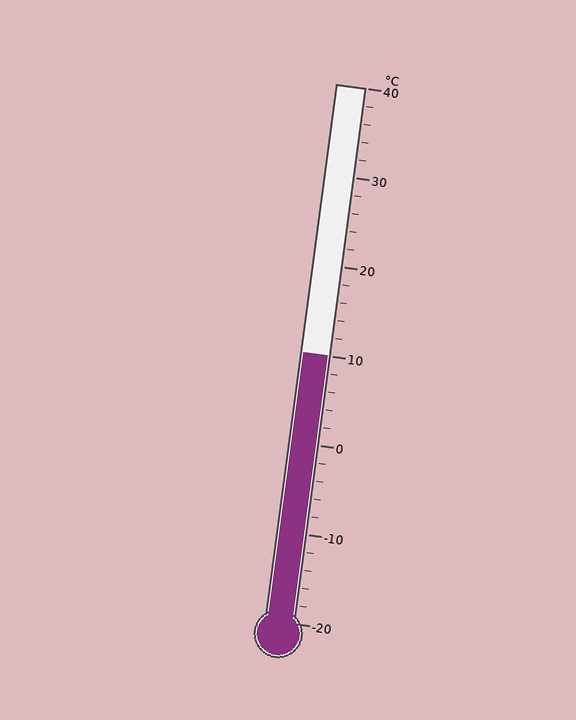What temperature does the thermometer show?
The thermometer shows approximately 10°C.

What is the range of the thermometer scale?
The thermometer scale ranges from -20°C to 40°C.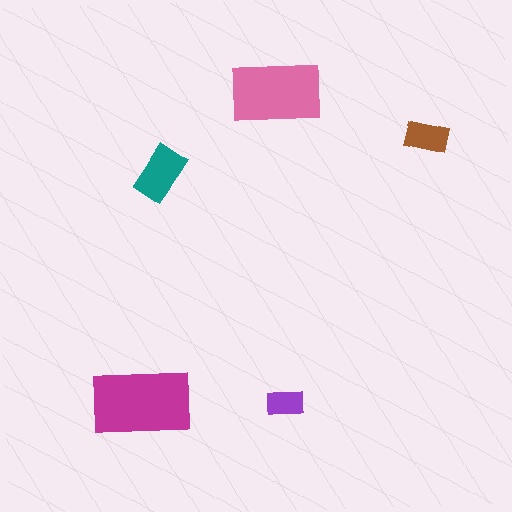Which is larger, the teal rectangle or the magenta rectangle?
The magenta one.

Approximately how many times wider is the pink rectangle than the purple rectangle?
About 2.5 times wider.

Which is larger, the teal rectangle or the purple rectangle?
The teal one.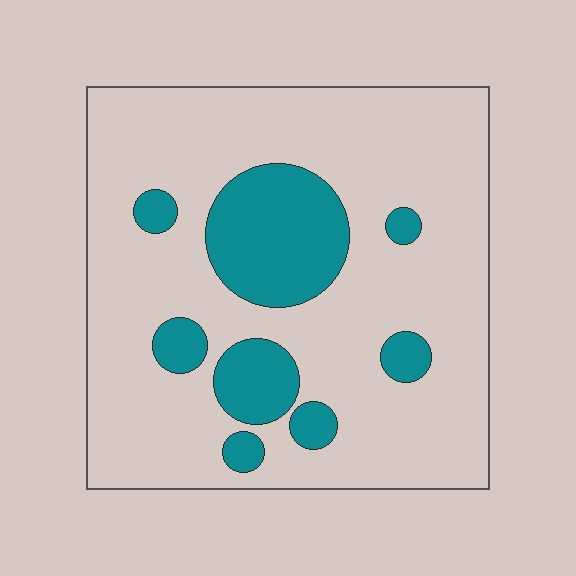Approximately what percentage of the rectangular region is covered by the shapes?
Approximately 20%.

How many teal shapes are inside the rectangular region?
8.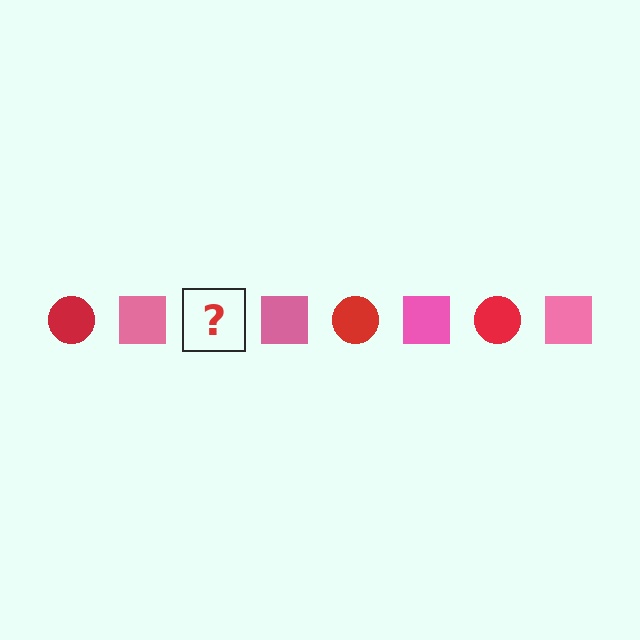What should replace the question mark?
The question mark should be replaced with a red circle.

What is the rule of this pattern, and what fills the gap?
The rule is that the pattern alternates between red circle and pink square. The gap should be filled with a red circle.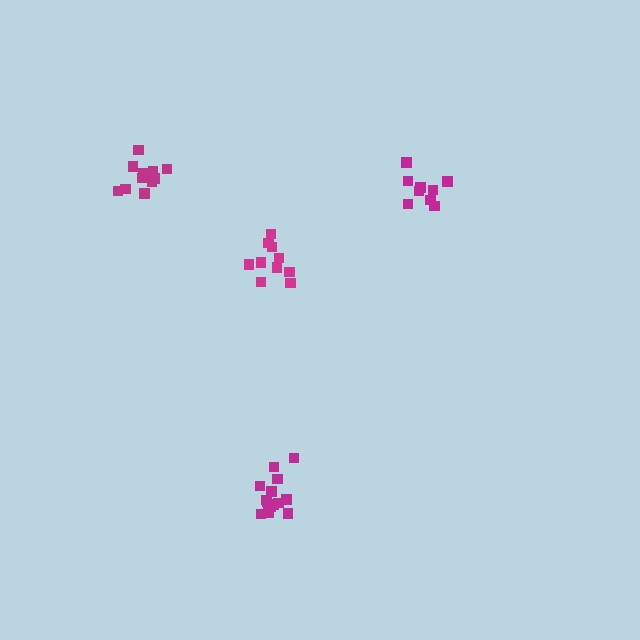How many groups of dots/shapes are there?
There are 4 groups.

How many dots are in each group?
Group 1: 9 dots, Group 2: 11 dots, Group 3: 10 dots, Group 4: 14 dots (44 total).